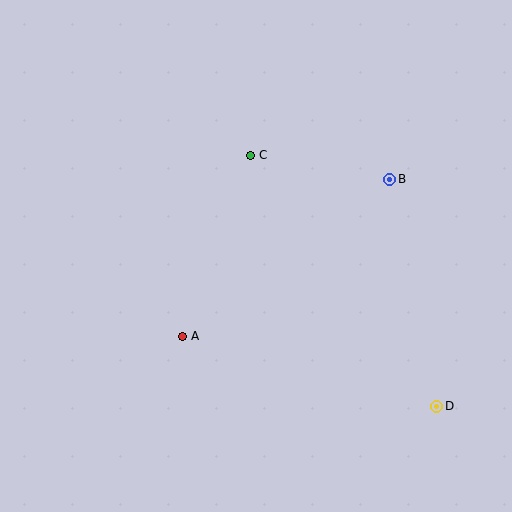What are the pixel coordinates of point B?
Point B is at (390, 179).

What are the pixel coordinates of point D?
Point D is at (437, 406).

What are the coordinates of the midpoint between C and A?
The midpoint between C and A is at (217, 246).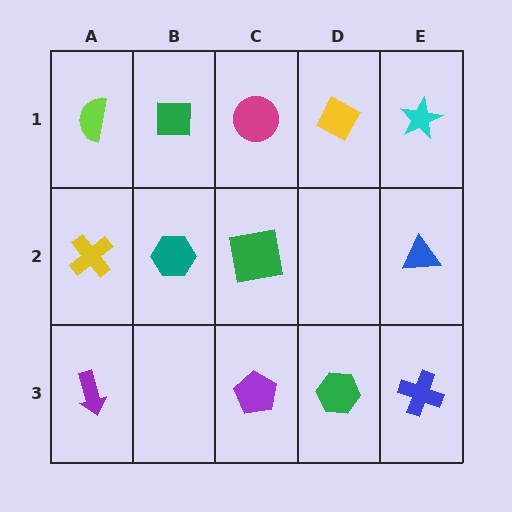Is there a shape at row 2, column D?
No, that cell is empty.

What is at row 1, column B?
A green square.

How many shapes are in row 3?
4 shapes.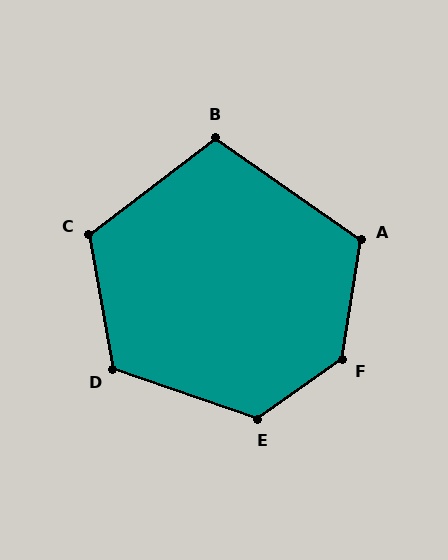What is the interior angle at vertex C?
Approximately 117 degrees (obtuse).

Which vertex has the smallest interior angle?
B, at approximately 108 degrees.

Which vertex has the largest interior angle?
F, at approximately 133 degrees.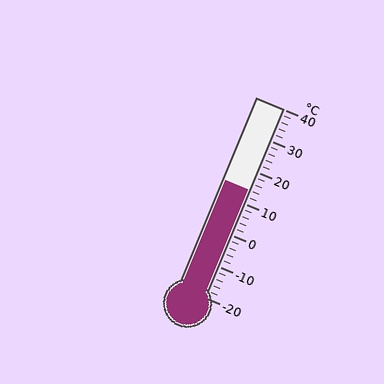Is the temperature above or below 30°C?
The temperature is below 30°C.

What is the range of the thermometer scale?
The thermometer scale ranges from -20°C to 40°C.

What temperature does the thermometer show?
The thermometer shows approximately 14°C.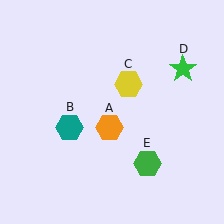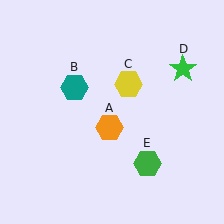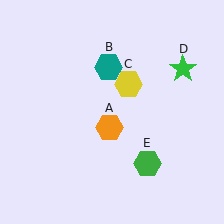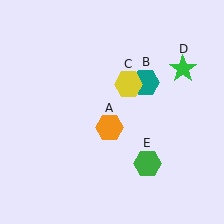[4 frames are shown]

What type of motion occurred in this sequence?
The teal hexagon (object B) rotated clockwise around the center of the scene.